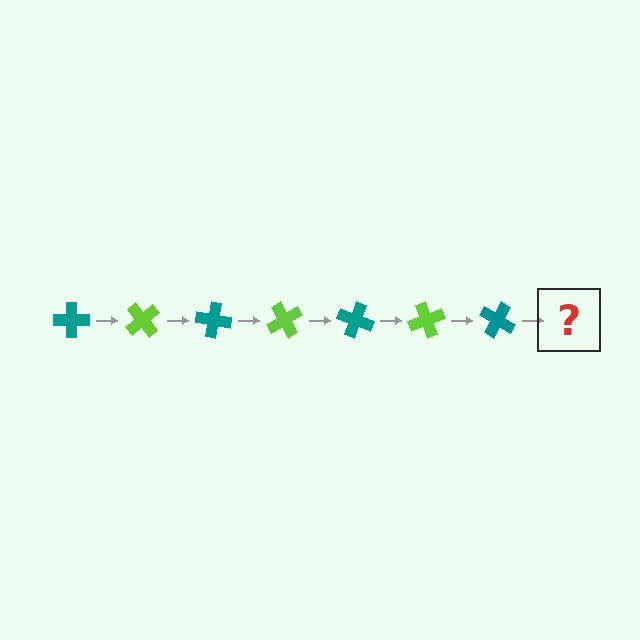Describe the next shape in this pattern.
It should be a lime cross, rotated 350 degrees from the start.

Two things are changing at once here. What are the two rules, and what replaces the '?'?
The two rules are that it rotates 50 degrees each step and the color cycles through teal and lime. The '?' should be a lime cross, rotated 350 degrees from the start.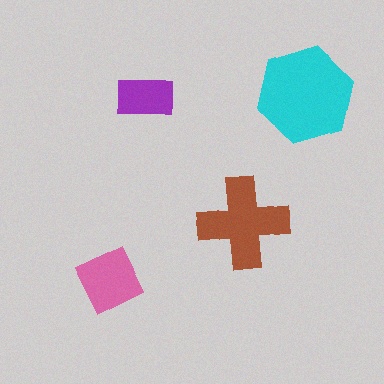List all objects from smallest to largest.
The purple rectangle, the pink square, the brown cross, the cyan hexagon.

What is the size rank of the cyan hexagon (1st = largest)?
1st.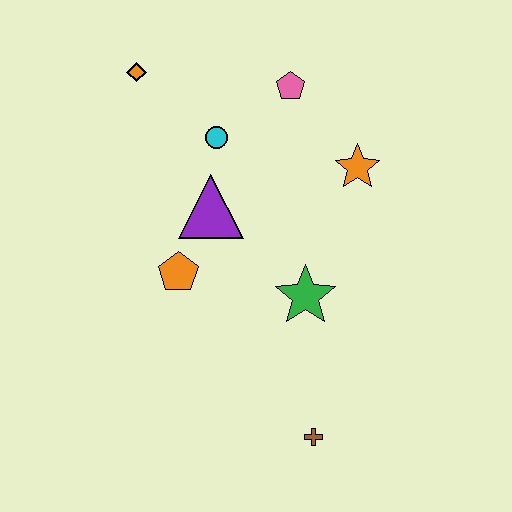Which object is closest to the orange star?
The pink pentagon is closest to the orange star.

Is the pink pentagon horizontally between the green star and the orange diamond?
Yes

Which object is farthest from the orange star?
The brown cross is farthest from the orange star.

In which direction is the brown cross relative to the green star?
The brown cross is below the green star.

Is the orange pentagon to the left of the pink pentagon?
Yes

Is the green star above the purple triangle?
No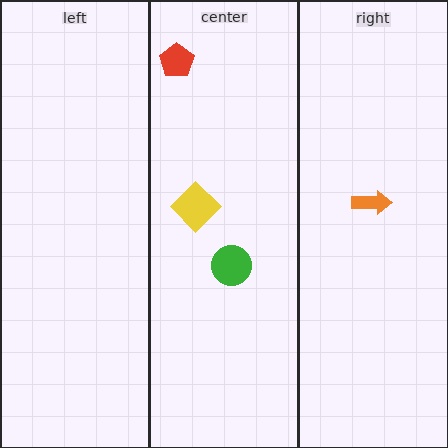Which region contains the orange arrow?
The right region.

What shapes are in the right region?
The orange arrow.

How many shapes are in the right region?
1.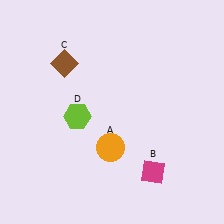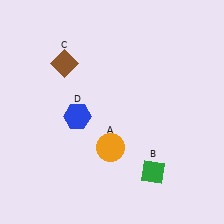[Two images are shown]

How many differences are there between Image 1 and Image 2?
There are 2 differences between the two images.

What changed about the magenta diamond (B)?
In Image 1, B is magenta. In Image 2, it changed to green.